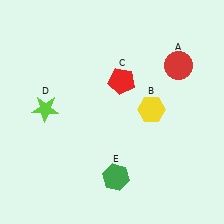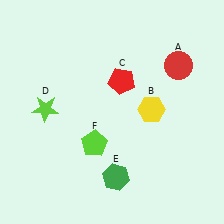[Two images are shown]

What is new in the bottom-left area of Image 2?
A lime pentagon (F) was added in the bottom-left area of Image 2.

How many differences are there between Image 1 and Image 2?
There is 1 difference between the two images.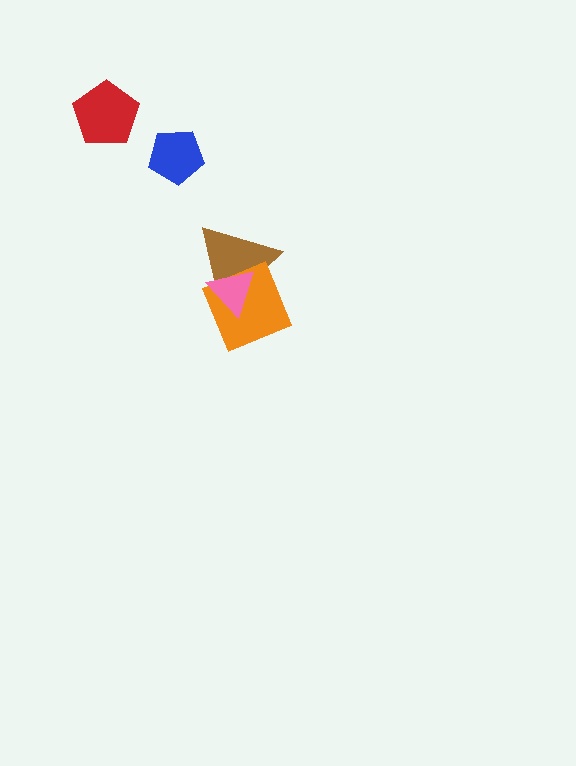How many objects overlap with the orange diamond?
2 objects overlap with the orange diamond.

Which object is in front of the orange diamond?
The pink triangle is in front of the orange diamond.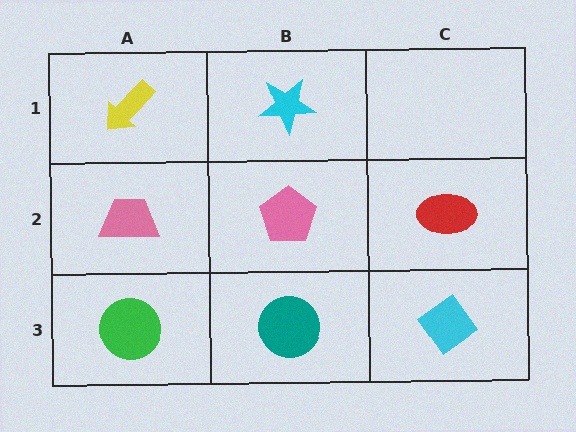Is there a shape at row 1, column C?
No, that cell is empty.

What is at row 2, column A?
A pink trapezoid.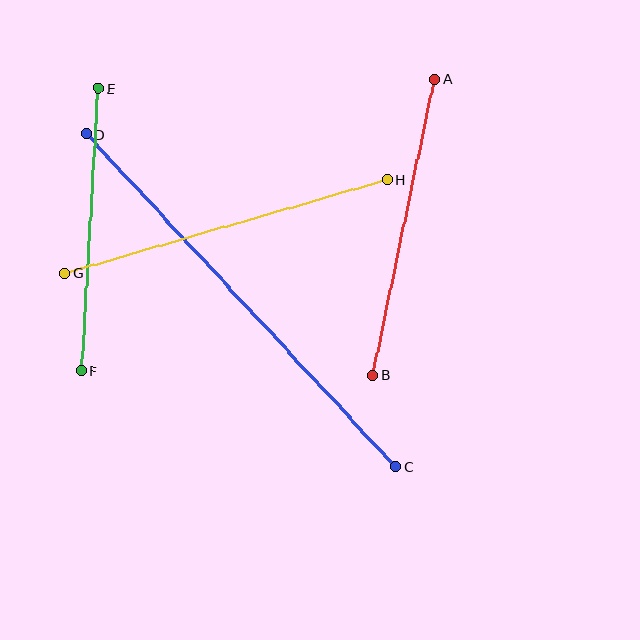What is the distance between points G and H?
The distance is approximately 337 pixels.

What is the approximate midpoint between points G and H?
The midpoint is at approximately (226, 227) pixels.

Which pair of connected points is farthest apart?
Points C and D are farthest apart.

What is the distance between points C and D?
The distance is approximately 454 pixels.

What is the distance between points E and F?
The distance is approximately 283 pixels.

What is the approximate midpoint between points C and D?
The midpoint is at approximately (241, 301) pixels.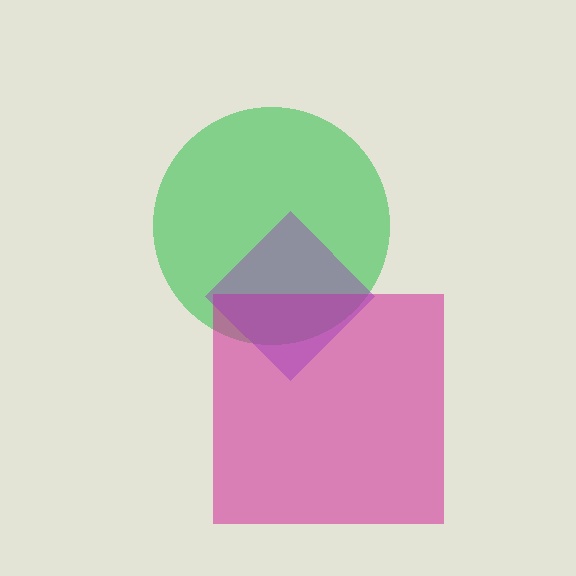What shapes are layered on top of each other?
The layered shapes are: a green circle, a magenta square, a purple diamond.